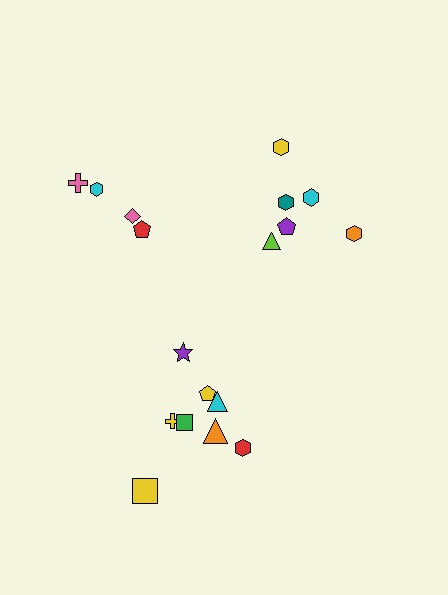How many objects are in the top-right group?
There are 6 objects.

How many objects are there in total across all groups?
There are 18 objects.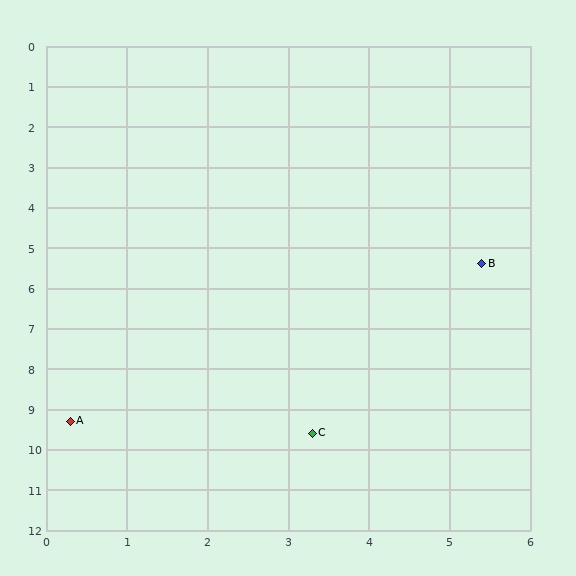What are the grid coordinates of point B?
Point B is at approximately (5.4, 5.4).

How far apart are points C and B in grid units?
Points C and B are about 4.7 grid units apart.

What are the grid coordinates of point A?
Point A is at approximately (0.3, 9.3).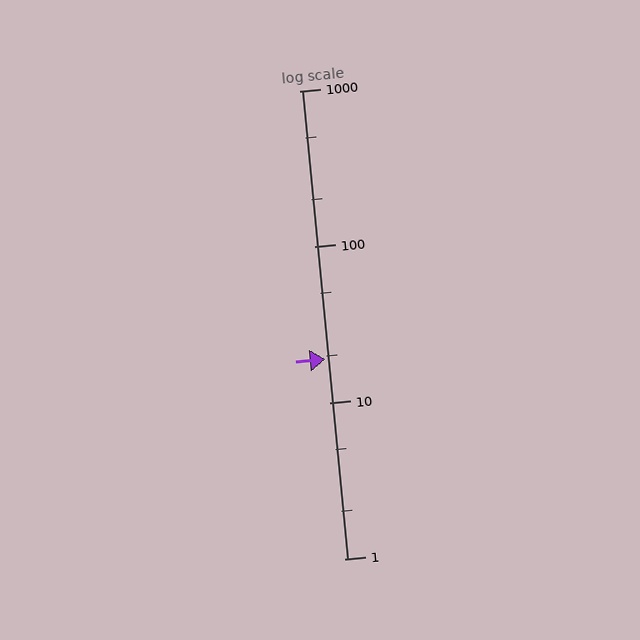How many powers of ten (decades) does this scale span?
The scale spans 3 decades, from 1 to 1000.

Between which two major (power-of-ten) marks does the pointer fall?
The pointer is between 10 and 100.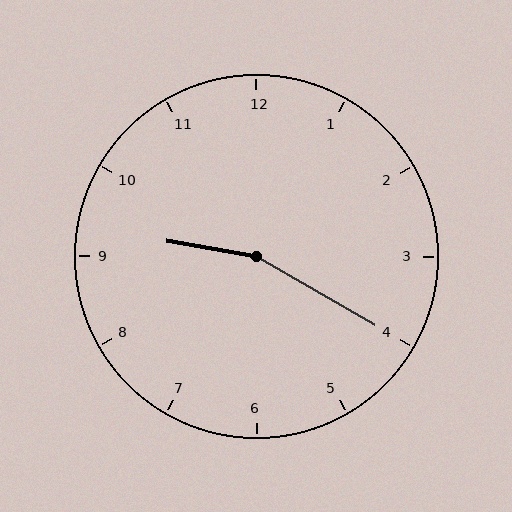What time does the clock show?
9:20.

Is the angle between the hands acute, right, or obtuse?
It is obtuse.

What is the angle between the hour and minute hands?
Approximately 160 degrees.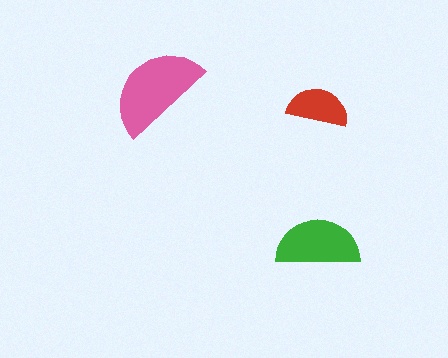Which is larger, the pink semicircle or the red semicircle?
The pink one.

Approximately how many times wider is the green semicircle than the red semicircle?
About 1.5 times wider.